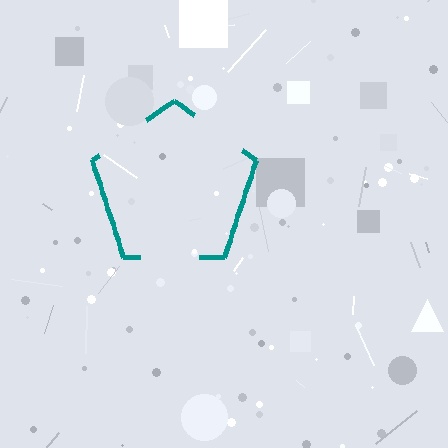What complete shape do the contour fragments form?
The contour fragments form a pentagon.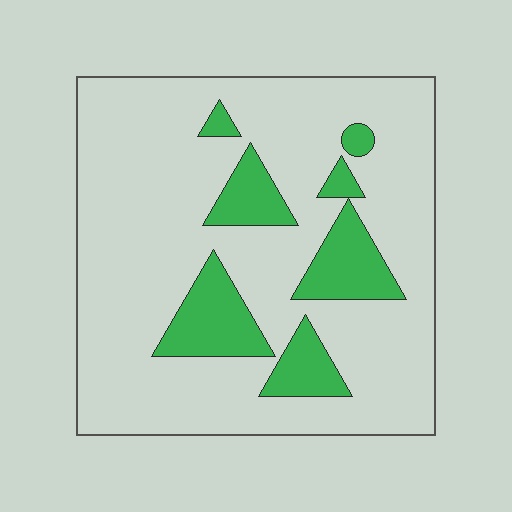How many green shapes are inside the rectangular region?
7.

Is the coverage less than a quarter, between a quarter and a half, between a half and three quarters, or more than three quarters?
Less than a quarter.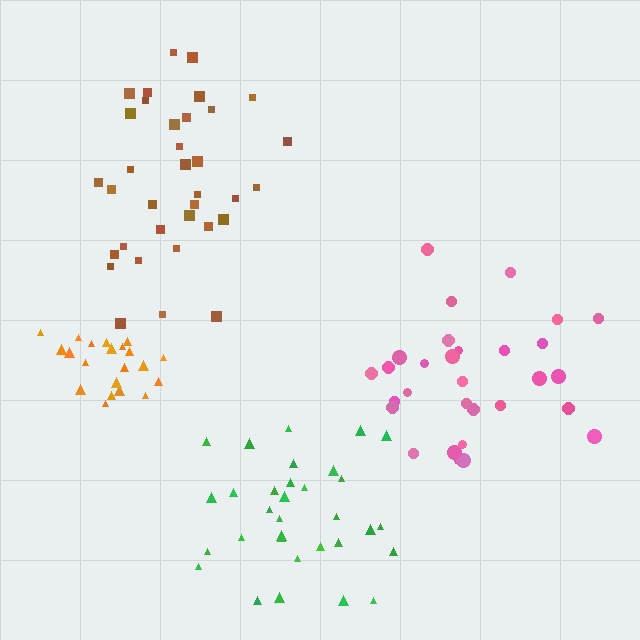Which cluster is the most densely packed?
Orange.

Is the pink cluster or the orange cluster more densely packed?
Orange.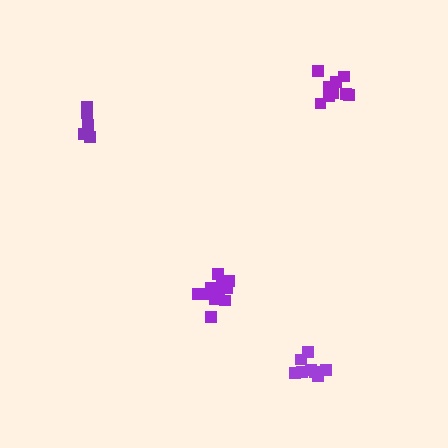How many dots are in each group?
Group 1: 5 dots, Group 2: 11 dots, Group 3: 8 dots, Group 4: 9 dots (33 total).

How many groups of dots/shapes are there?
There are 4 groups.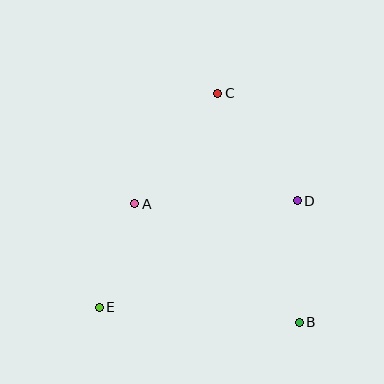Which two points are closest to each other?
Points A and E are closest to each other.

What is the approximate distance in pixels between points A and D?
The distance between A and D is approximately 163 pixels.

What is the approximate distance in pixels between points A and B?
The distance between A and B is approximately 202 pixels.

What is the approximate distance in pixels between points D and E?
The distance between D and E is approximately 225 pixels.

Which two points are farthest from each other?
Points C and E are farthest from each other.